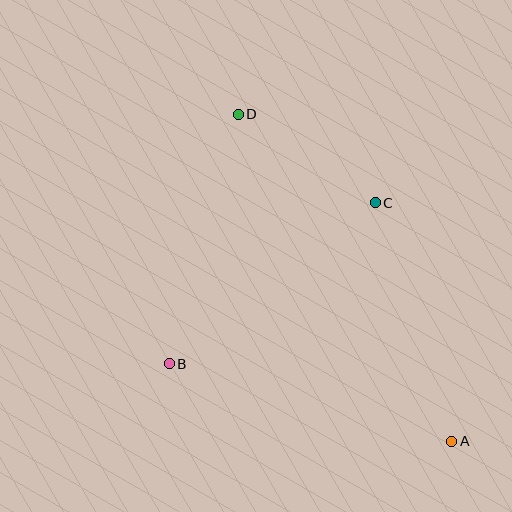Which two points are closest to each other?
Points C and D are closest to each other.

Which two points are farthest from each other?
Points A and D are farthest from each other.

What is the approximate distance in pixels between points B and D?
The distance between B and D is approximately 259 pixels.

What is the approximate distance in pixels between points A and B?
The distance between A and B is approximately 293 pixels.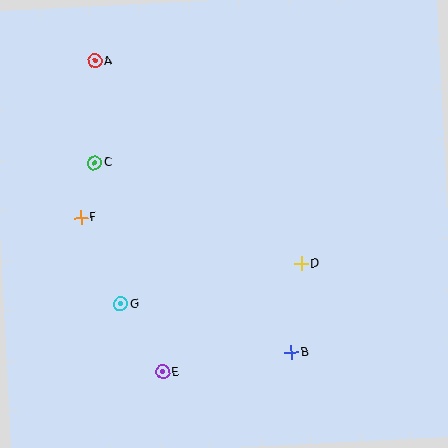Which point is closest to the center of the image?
Point D at (302, 264) is closest to the center.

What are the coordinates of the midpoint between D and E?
The midpoint between D and E is at (232, 318).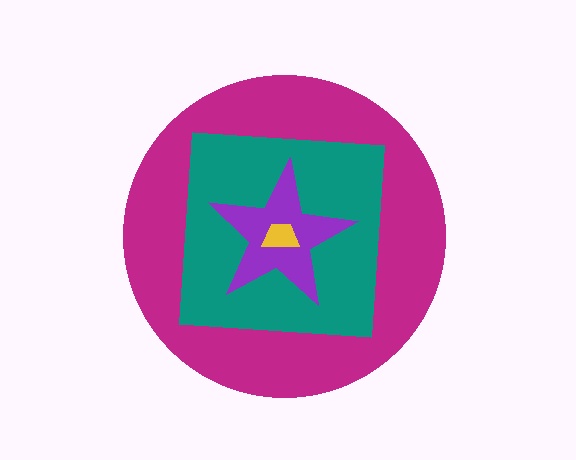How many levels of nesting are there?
4.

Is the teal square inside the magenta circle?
Yes.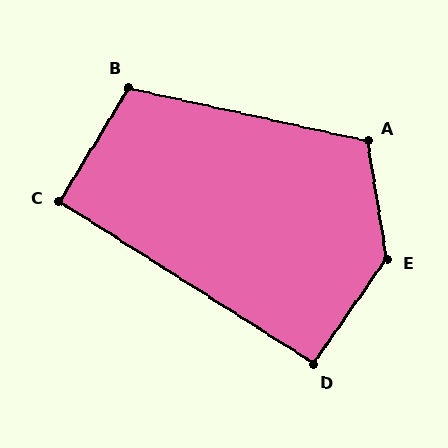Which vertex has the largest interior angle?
E, at approximately 136 degrees.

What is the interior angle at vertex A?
Approximately 111 degrees (obtuse).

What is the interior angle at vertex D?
Approximately 92 degrees (approximately right).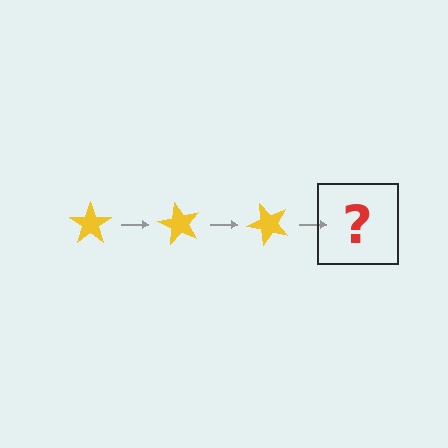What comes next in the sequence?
The next element should be a yellow star rotated 180 degrees.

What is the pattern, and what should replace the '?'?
The pattern is that the star rotates 60 degrees each step. The '?' should be a yellow star rotated 180 degrees.